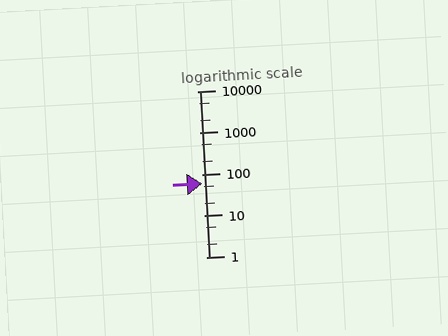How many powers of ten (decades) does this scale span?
The scale spans 4 decades, from 1 to 10000.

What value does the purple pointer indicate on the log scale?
The pointer indicates approximately 60.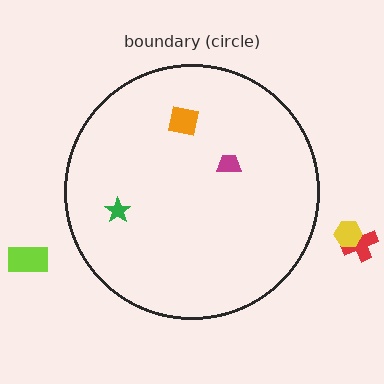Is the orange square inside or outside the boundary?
Inside.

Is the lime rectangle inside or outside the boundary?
Outside.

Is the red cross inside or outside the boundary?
Outside.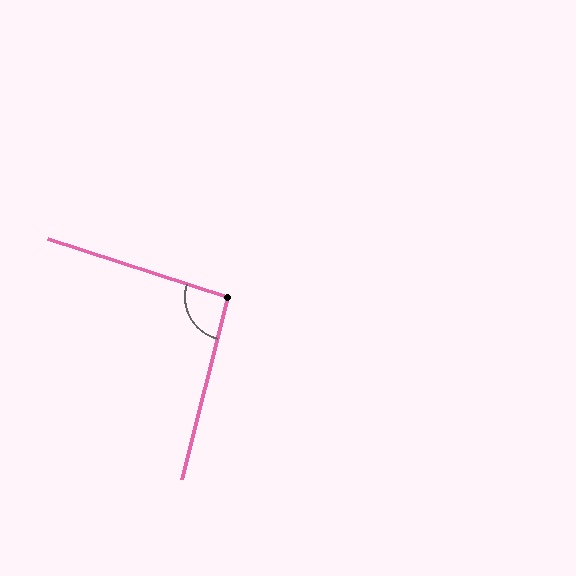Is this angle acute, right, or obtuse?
It is approximately a right angle.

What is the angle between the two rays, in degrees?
Approximately 94 degrees.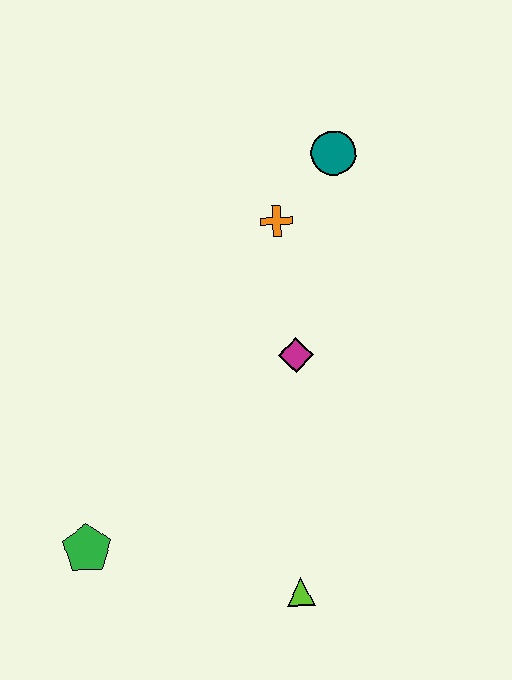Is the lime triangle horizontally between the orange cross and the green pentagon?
No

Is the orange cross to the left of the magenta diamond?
Yes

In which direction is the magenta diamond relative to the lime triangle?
The magenta diamond is above the lime triangle.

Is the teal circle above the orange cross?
Yes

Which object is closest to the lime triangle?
The green pentagon is closest to the lime triangle.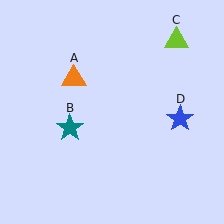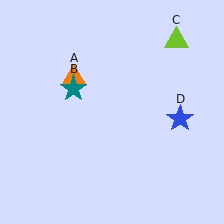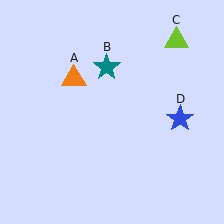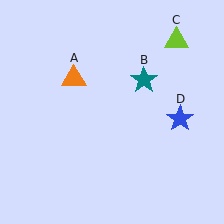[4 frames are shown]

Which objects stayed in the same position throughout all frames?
Orange triangle (object A) and lime triangle (object C) and blue star (object D) remained stationary.